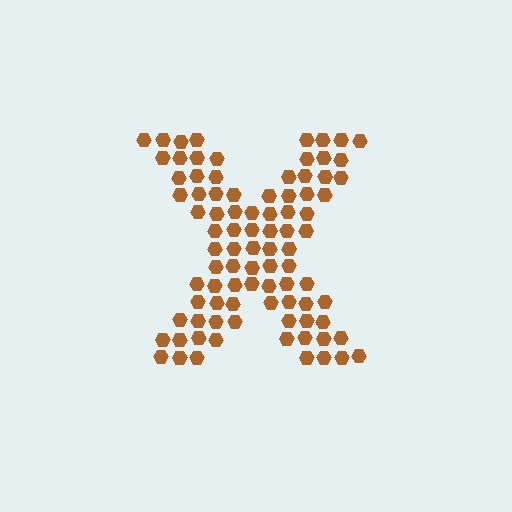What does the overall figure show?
The overall figure shows the letter X.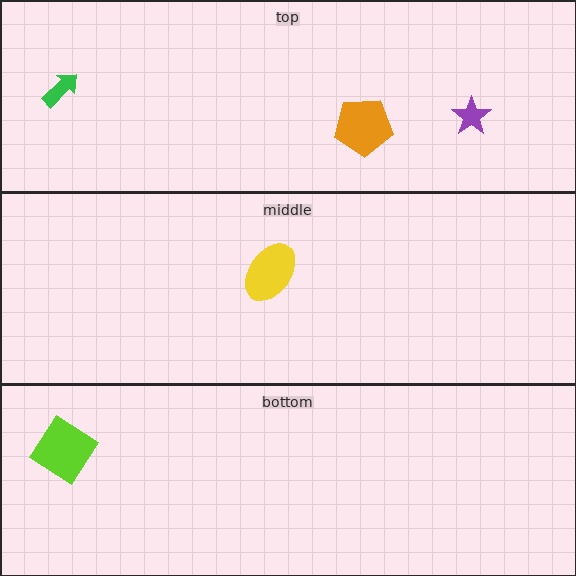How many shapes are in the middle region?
1.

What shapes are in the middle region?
The yellow ellipse.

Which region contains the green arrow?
The top region.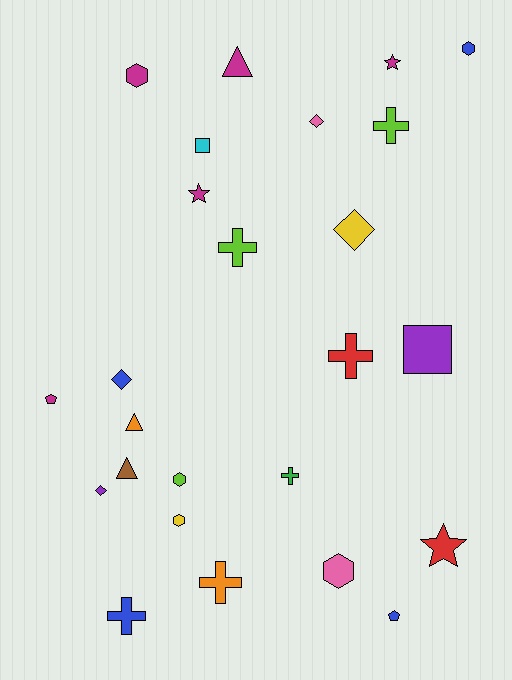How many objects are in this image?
There are 25 objects.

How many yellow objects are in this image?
There are 2 yellow objects.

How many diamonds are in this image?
There are 4 diamonds.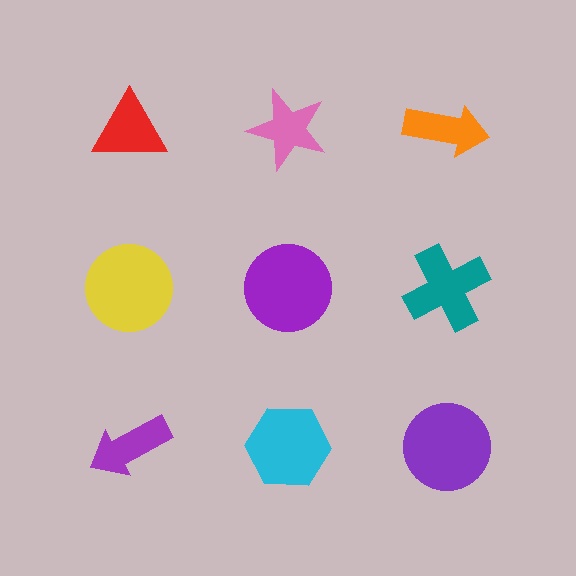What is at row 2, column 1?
A yellow circle.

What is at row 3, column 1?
A purple arrow.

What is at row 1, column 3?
An orange arrow.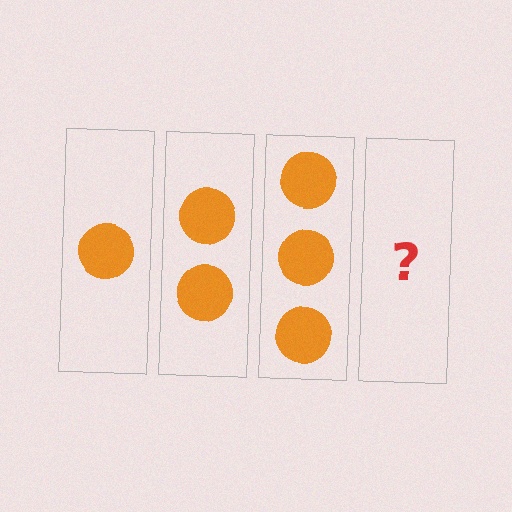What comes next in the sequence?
The next element should be 4 circles.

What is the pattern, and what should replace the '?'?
The pattern is that each step adds one more circle. The '?' should be 4 circles.